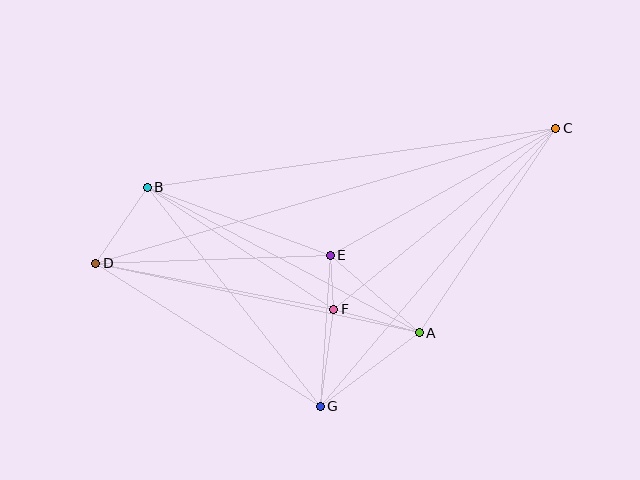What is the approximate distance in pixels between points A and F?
The distance between A and F is approximately 89 pixels.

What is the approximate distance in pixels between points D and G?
The distance between D and G is approximately 267 pixels.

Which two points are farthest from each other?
Points C and D are farthest from each other.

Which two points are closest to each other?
Points E and F are closest to each other.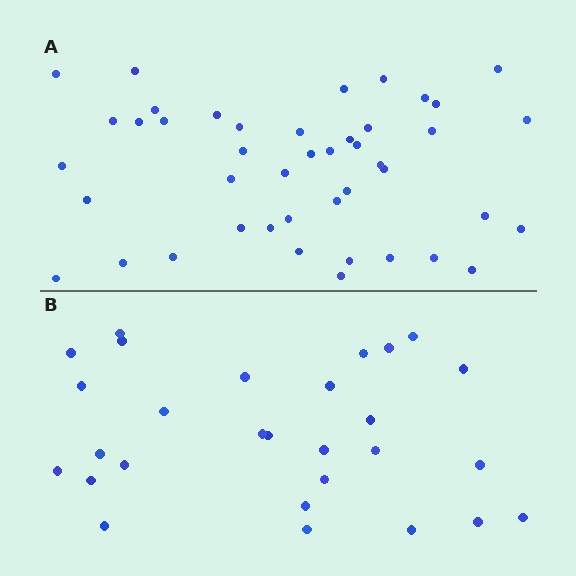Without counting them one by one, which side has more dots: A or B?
Region A (the top region) has more dots.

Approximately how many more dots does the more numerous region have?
Region A has approximately 15 more dots than region B.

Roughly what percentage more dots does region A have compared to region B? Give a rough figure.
About 55% more.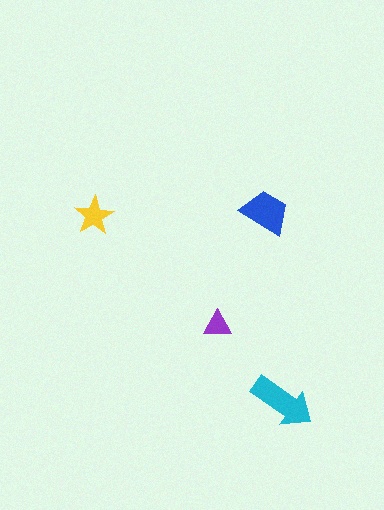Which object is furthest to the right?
The cyan arrow is rightmost.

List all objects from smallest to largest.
The purple triangle, the yellow star, the blue trapezoid, the cyan arrow.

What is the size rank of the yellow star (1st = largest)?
3rd.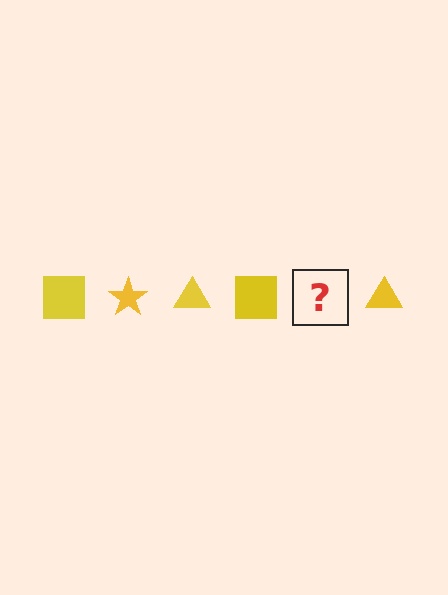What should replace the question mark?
The question mark should be replaced with a yellow star.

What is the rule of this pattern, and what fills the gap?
The rule is that the pattern cycles through square, star, triangle shapes in yellow. The gap should be filled with a yellow star.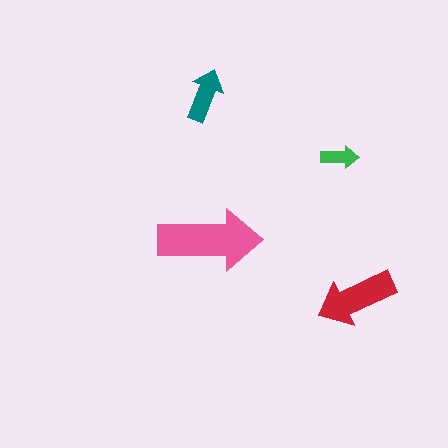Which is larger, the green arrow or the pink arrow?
The pink one.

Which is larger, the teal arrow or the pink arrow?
The pink one.